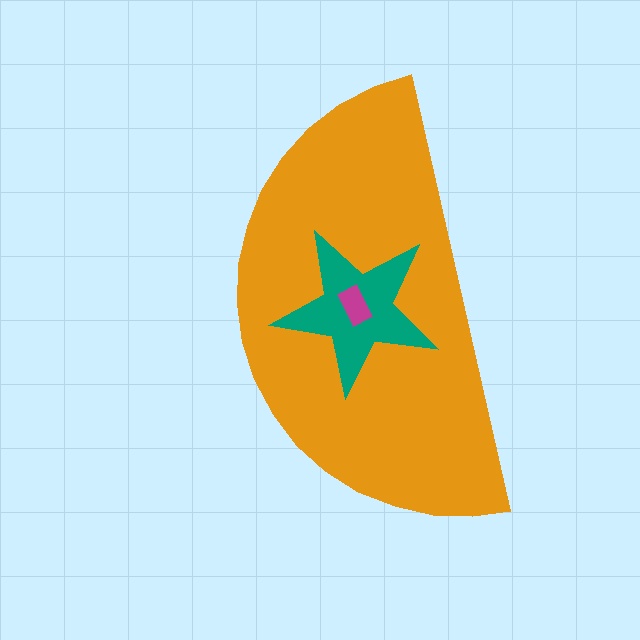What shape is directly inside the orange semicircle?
The teal star.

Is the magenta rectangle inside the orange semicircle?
Yes.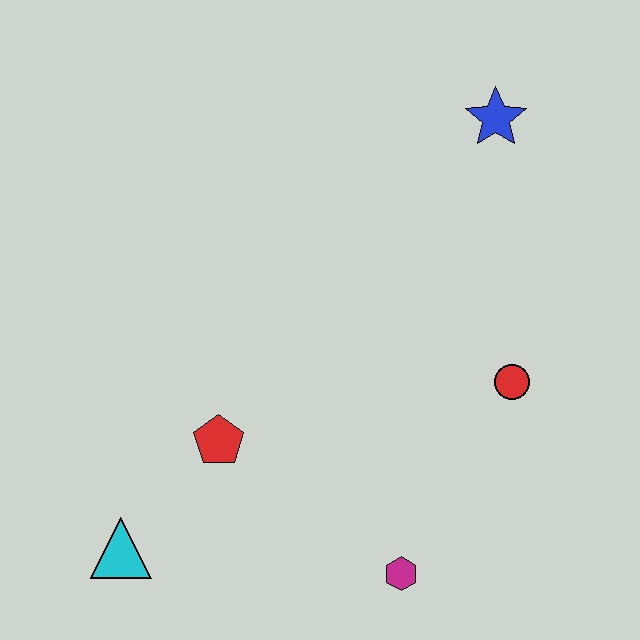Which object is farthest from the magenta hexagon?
The blue star is farthest from the magenta hexagon.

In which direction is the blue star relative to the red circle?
The blue star is above the red circle.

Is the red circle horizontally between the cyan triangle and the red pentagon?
No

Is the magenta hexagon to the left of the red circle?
Yes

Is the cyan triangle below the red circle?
Yes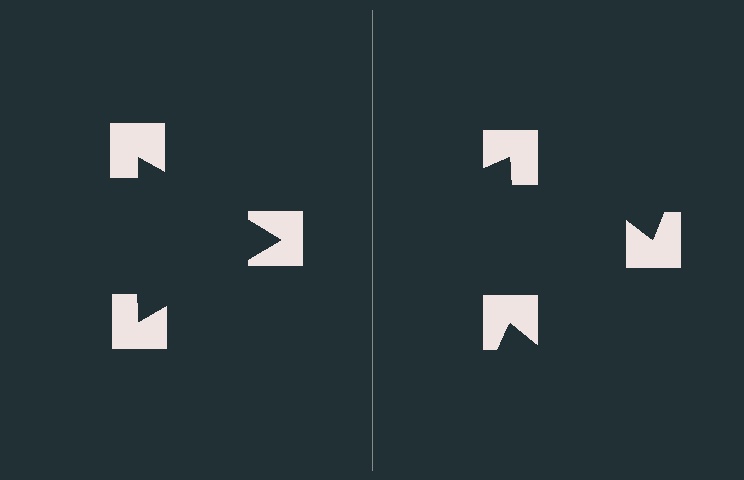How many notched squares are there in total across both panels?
6 — 3 on each side.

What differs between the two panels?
The notched squares are positioned identically on both sides; only the wedge orientations differ. On the left they align to a triangle; on the right they are misaligned.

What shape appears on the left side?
An illusory triangle.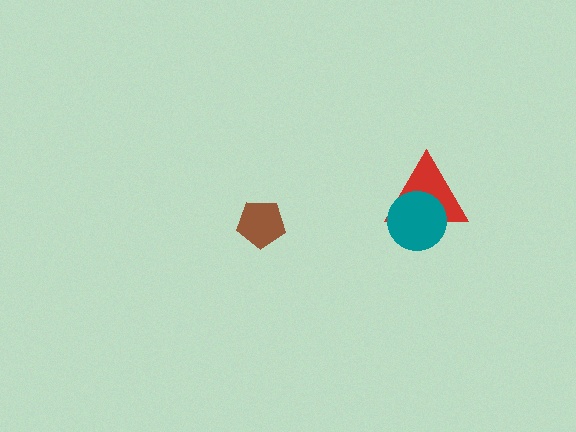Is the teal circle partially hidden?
No, no other shape covers it.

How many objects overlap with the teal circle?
1 object overlaps with the teal circle.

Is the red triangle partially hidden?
Yes, it is partially covered by another shape.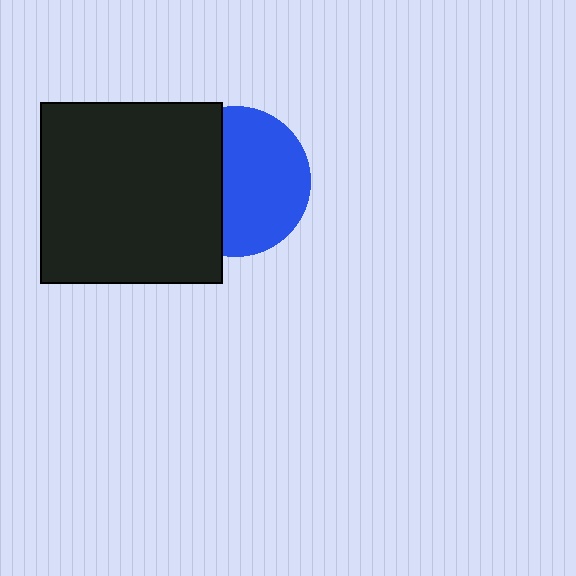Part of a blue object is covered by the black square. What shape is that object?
It is a circle.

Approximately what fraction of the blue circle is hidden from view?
Roughly 40% of the blue circle is hidden behind the black square.